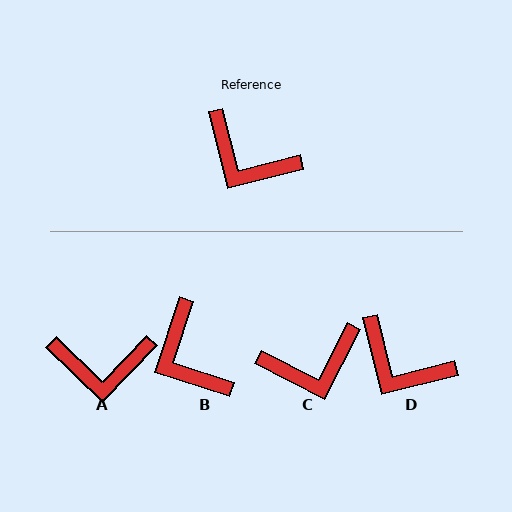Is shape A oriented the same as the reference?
No, it is off by about 32 degrees.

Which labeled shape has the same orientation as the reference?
D.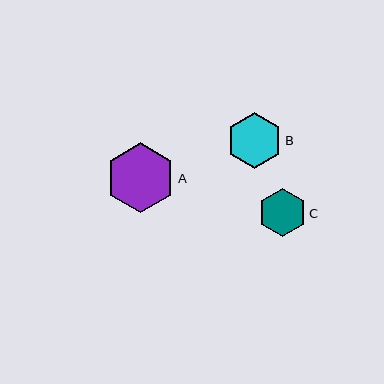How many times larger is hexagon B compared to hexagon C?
Hexagon B is approximately 1.2 times the size of hexagon C.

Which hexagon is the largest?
Hexagon A is the largest with a size of approximately 70 pixels.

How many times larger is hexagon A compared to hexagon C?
Hexagon A is approximately 1.5 times the size of hexagon C.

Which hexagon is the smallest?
Hexagon C is the smallest with a size of approximately 48 pixels.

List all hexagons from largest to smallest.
From largest to smallest: A, B, C.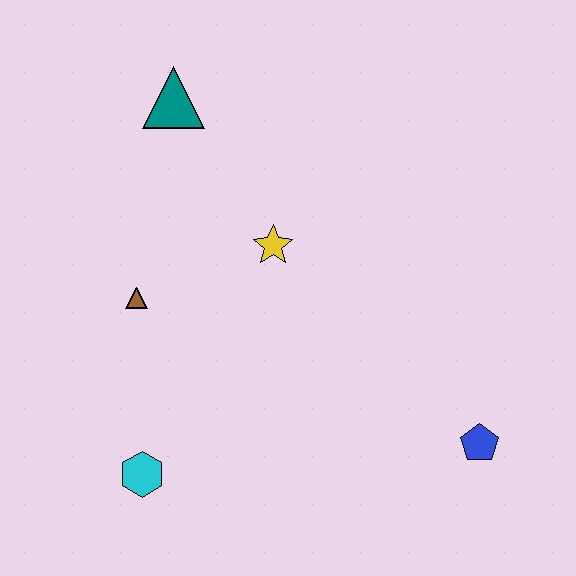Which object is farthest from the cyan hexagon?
The teal triangle is farthest from the cyan hexagon.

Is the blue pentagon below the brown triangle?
Yes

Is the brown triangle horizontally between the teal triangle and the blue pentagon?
No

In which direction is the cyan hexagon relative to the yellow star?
The cyan hexagon is below the yellow star.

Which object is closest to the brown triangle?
The yellow star is closest to the brown triangle.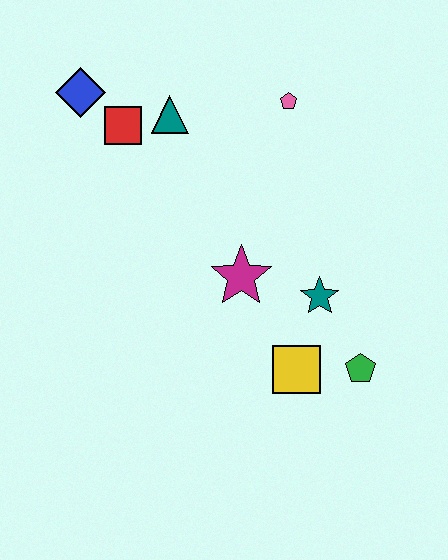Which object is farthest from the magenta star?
The blue diamond is farthest from the magenta star.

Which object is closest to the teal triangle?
The red square is closest to the teal triangle.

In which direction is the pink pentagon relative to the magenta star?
The pink pentagon is above the magenta star.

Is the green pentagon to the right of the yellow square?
Yes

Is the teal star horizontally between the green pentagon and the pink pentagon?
Yes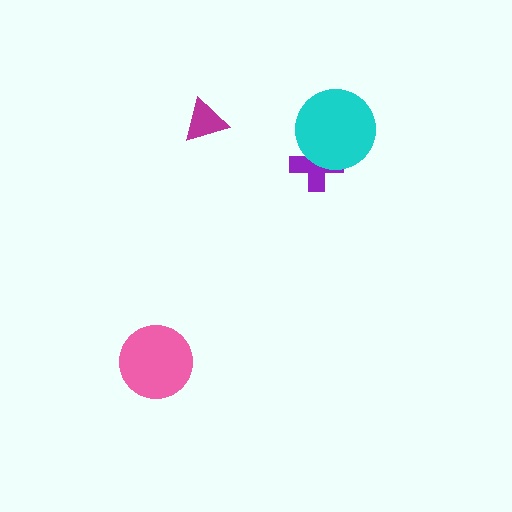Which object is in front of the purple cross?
The cyan circle is in front of the purple cross.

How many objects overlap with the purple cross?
1 object overlaps with the purple cross.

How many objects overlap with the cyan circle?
1 object overlaps with the cyan circle.